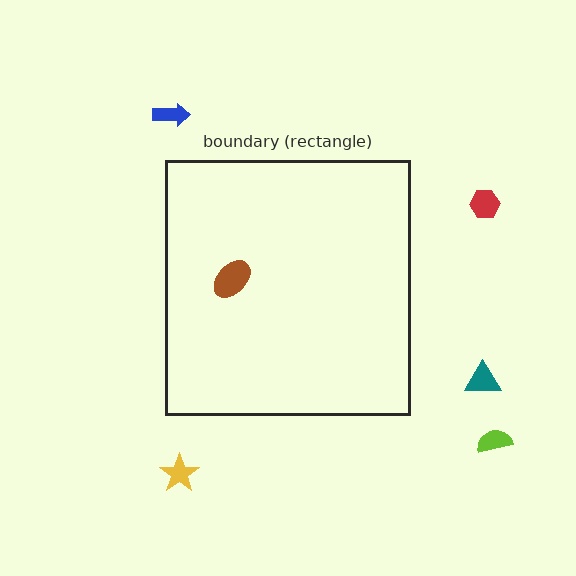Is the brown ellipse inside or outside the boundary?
Inside.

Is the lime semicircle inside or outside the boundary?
Outside.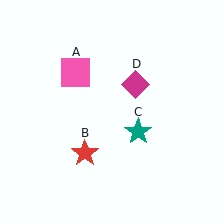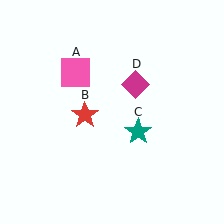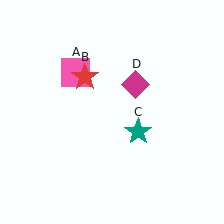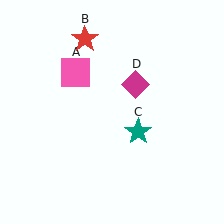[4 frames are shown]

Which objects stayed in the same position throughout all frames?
Pink square (object A) and teal star (object C) and magenta diamond (object D) remained stationary.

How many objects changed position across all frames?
1 object changed position: red star (object B).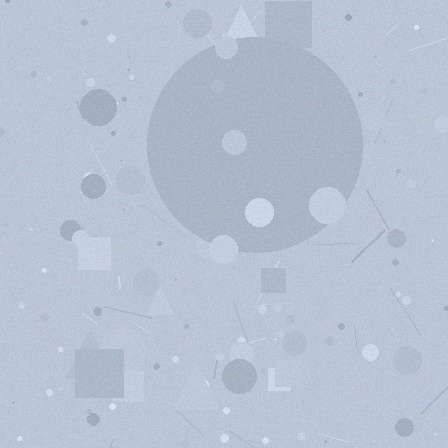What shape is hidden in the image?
A circle is hidden in the image.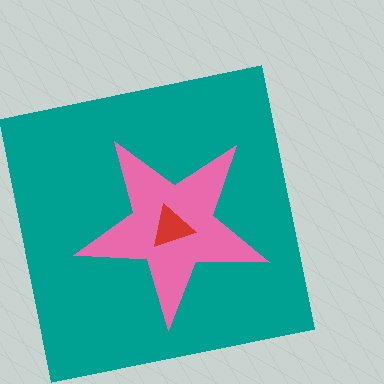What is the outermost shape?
The teal square.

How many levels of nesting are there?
3.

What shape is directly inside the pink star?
The red triangle.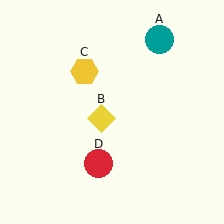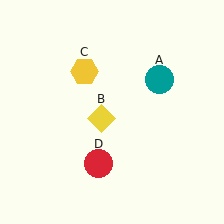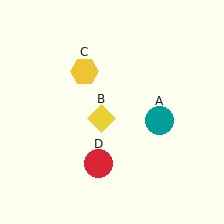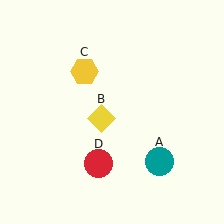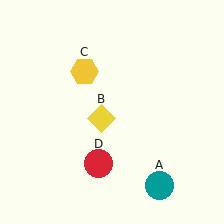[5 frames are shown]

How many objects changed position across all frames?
1 object changed position: teal circle (object A).